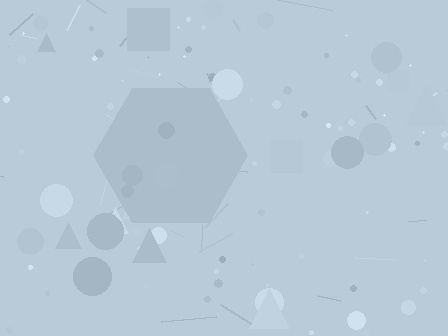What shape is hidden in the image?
A hexagon is hidden in the image.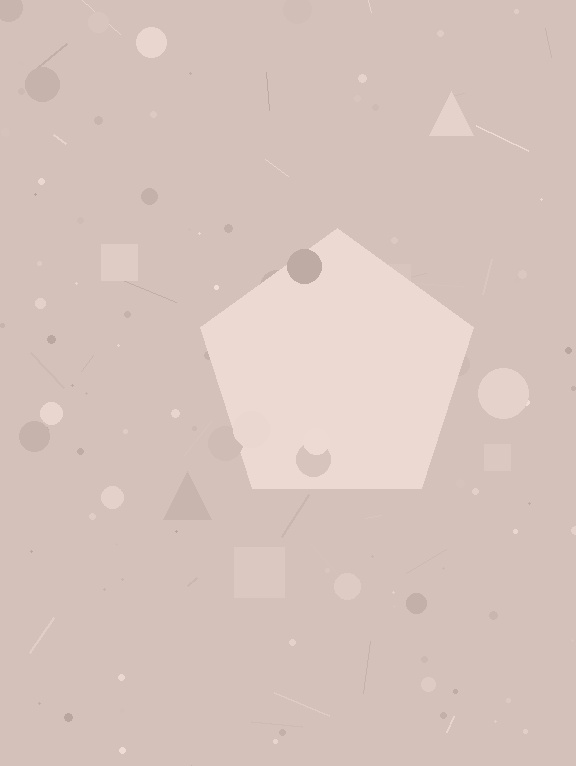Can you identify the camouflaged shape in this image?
The camouflaged shape is a pentagon.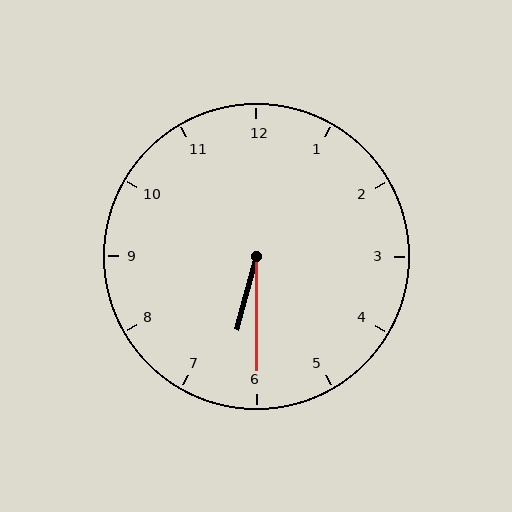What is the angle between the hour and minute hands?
Approximately 15 degrees.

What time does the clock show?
6:30.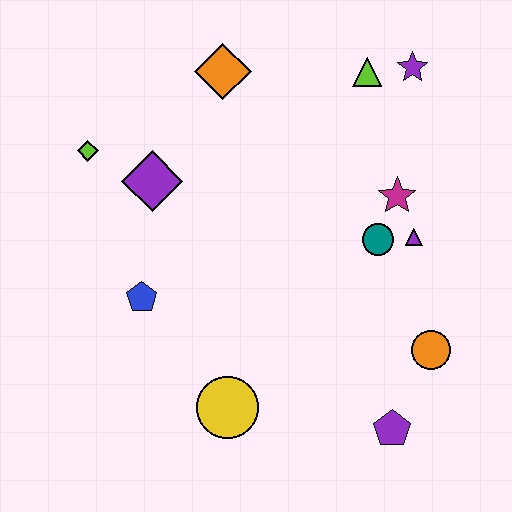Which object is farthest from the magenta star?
The lime diamond is farthest from the magenta star.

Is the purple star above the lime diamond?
Yes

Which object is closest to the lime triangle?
The purple star is closest to the lime triangle.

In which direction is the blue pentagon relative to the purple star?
The blue pentagon is to the left of the purple star.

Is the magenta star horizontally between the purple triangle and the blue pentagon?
Yes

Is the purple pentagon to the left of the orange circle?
Yes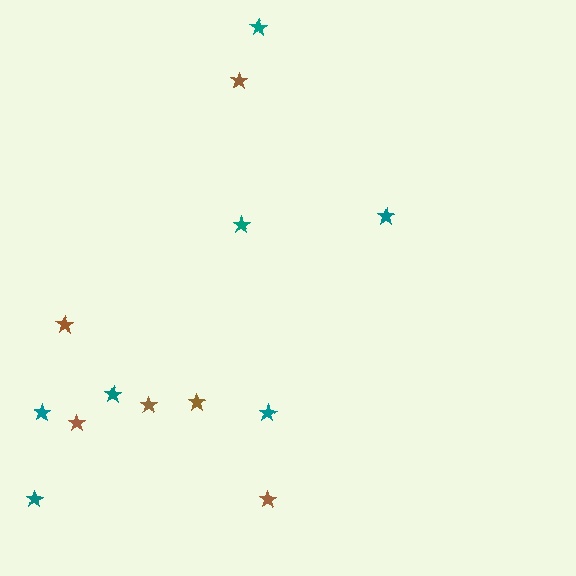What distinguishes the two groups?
There are 2 groups: one group of teal stars (7) and one group of brown stars (6).